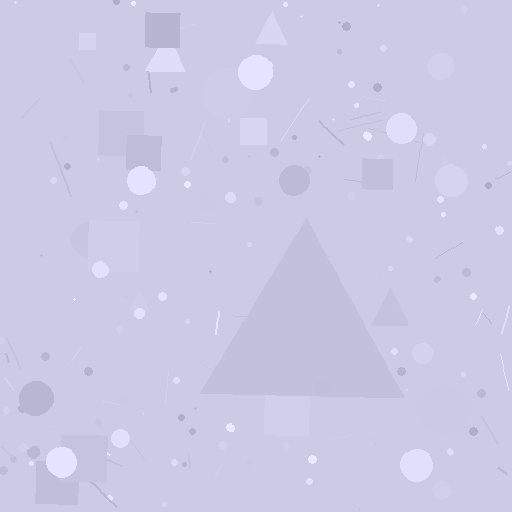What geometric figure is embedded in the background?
A triangle is embedded in the background.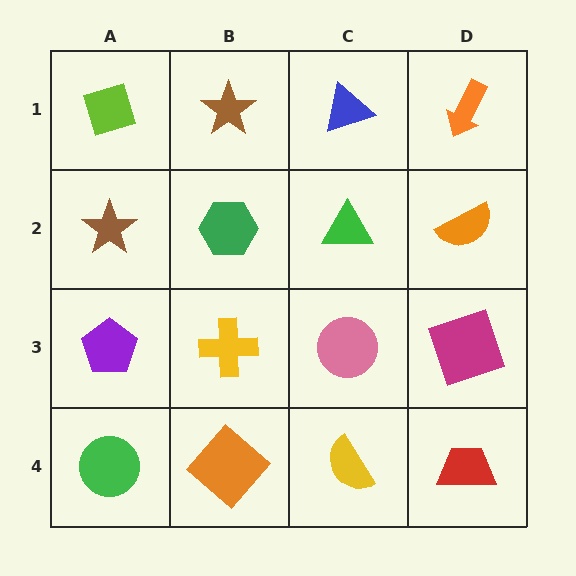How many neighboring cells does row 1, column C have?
3.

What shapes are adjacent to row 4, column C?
A pink circle (row 3, column C), an orange diamond (row 4, column B), a red trapezoid (row 4, column D).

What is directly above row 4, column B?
A yellow cross.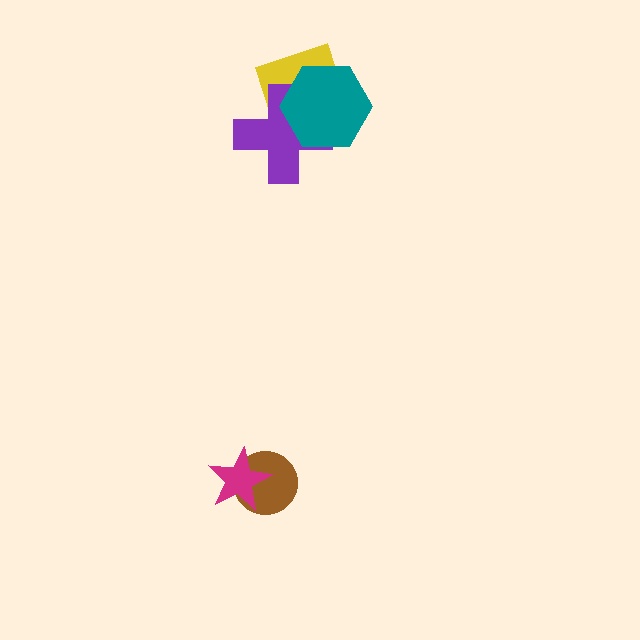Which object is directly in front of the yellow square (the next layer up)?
The purple cross is directly in front of the yellow square.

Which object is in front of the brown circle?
The magenta star is in front of the brown circle.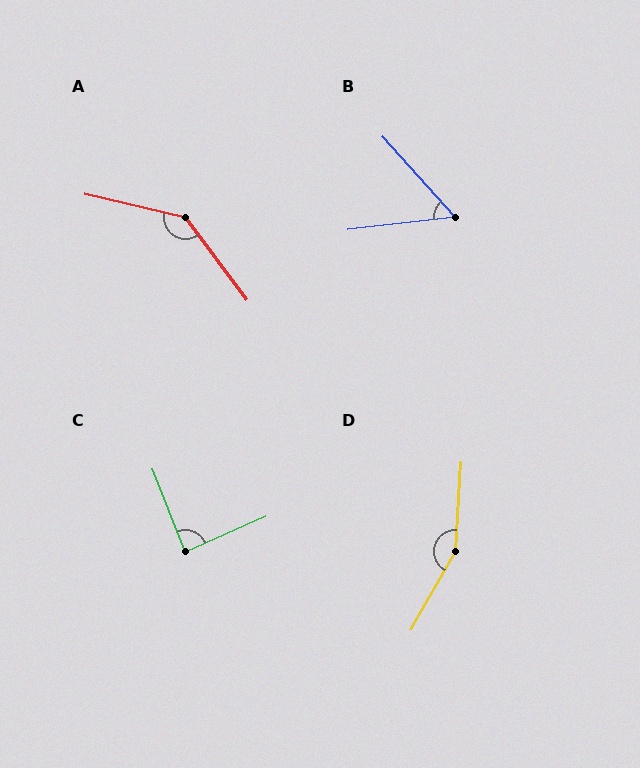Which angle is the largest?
D, at approximately 154 degrees.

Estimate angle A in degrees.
Approximately 140 degrees.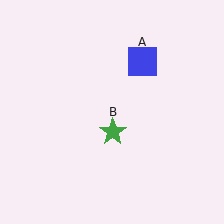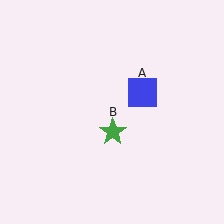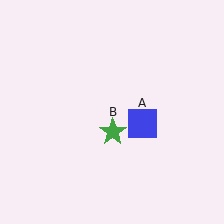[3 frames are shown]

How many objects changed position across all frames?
1 object changed position: blue square (object A).